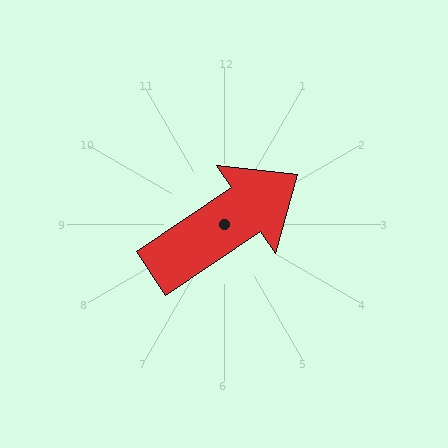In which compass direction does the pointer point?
Northeast.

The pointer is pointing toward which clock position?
Roughly 2 o'clock.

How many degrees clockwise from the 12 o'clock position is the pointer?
Approximately 56 degrees.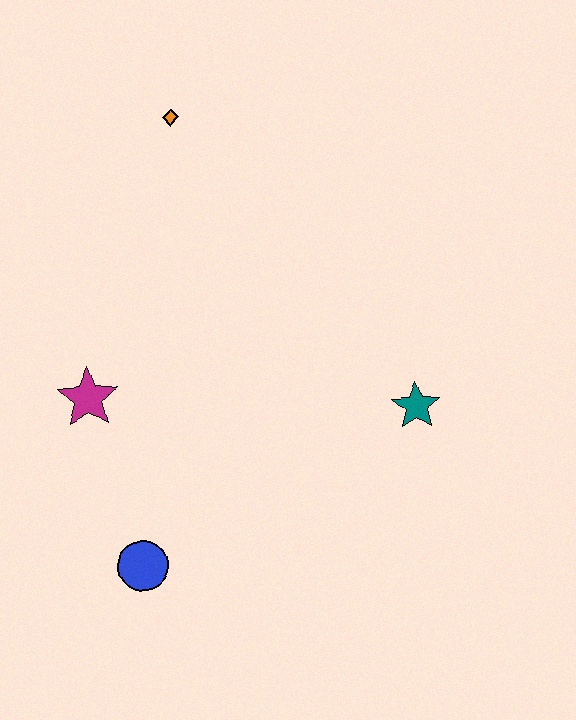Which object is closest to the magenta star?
The blue circle is closest to the magenta star.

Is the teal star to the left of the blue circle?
No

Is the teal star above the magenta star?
No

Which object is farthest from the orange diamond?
The blue circle is farthest from the orange diamond.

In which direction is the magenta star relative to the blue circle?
The magenta star is above the blue circle.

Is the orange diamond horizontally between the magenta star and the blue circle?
No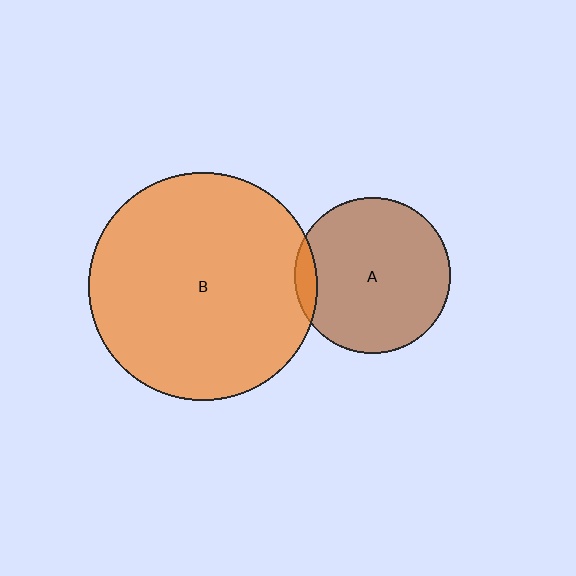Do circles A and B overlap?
Yes.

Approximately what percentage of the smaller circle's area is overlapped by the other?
Approximately 5%.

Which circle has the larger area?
Circle B (orange).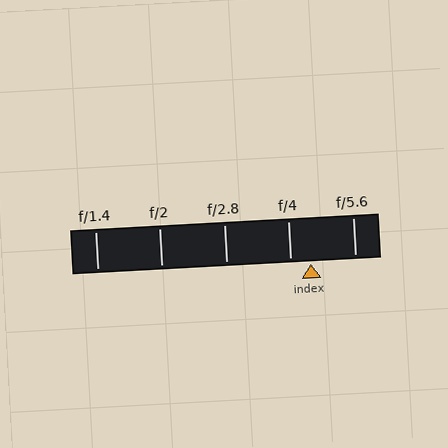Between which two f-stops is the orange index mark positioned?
The index mark is between f/4 and f/5.6.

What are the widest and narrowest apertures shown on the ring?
The widest aperture shown is f/1.4 and the narrowest is f/5.6.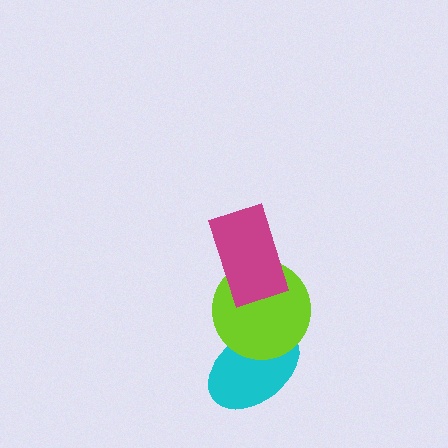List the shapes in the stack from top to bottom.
From top to bottom: the magenta rectangle, the lime circle, the cyan ellipse.